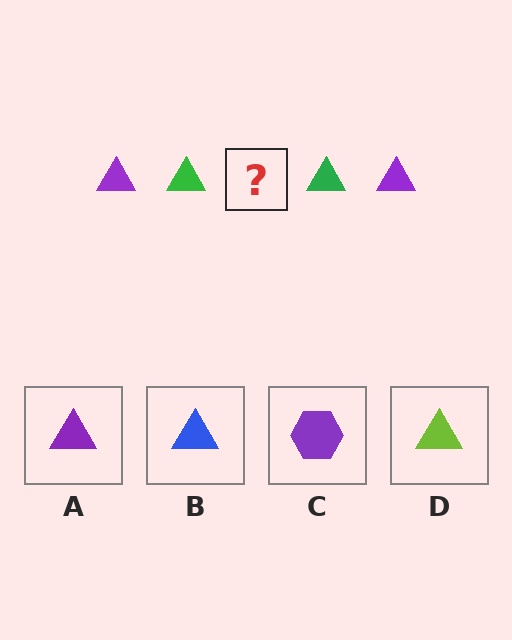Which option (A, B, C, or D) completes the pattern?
A.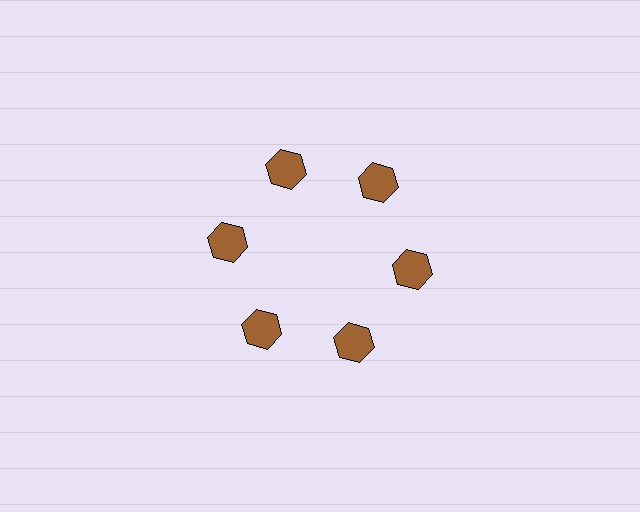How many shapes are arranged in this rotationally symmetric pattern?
There are 6 shapes, arranged in 6 groups of 1.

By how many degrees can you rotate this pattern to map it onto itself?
The pattern maps onto itself every 60 degrees of rotation.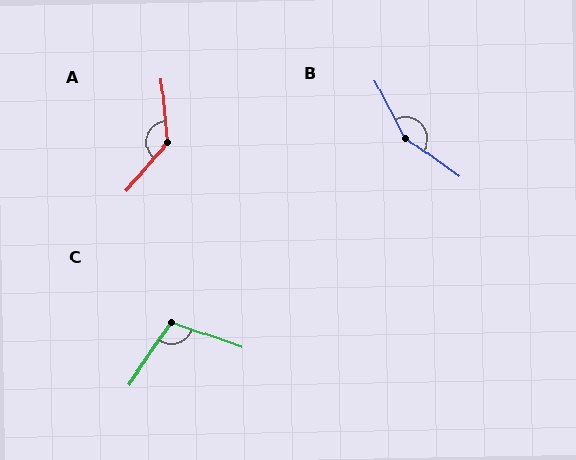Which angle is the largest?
B, at approximately 154 degrees.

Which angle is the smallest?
C, at approximately 106 degrees.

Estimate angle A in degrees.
Approximately 133 degrees.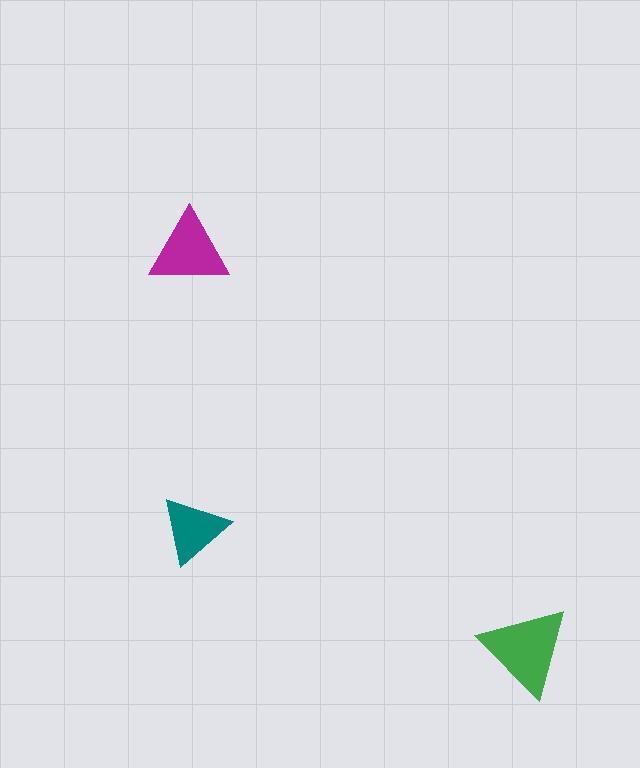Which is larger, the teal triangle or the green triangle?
The green one.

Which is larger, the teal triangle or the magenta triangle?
The magenta one.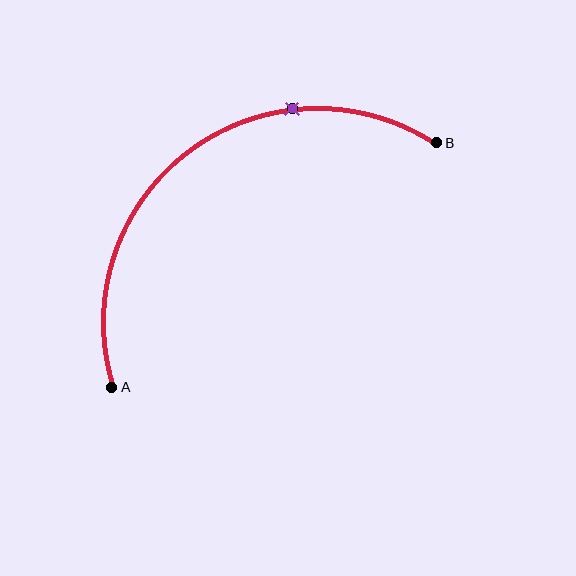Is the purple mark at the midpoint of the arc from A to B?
No. The purple mark lies on the arc but is closer to endpoint B. The arc midpoint would be at the point on the curve equidistant along the arc from both A and B.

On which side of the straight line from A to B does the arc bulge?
The arc bulges above and to the left of the straight line connecting A and B.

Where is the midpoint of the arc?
The arc midpoint is the point on the curve farthest from the straight line joining A and B. It sits above and to the left of that line.